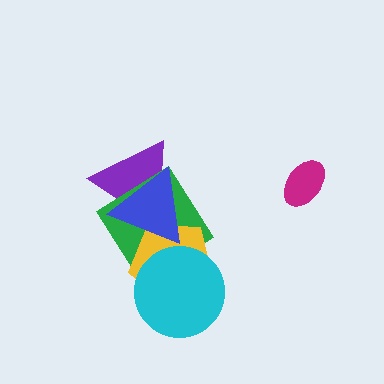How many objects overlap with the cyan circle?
2 objects overlap with the cyan circle.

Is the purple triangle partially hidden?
Yes, it is partially covered by another shape.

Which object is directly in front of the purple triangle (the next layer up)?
The green diamond is directly in front of the purple triangle.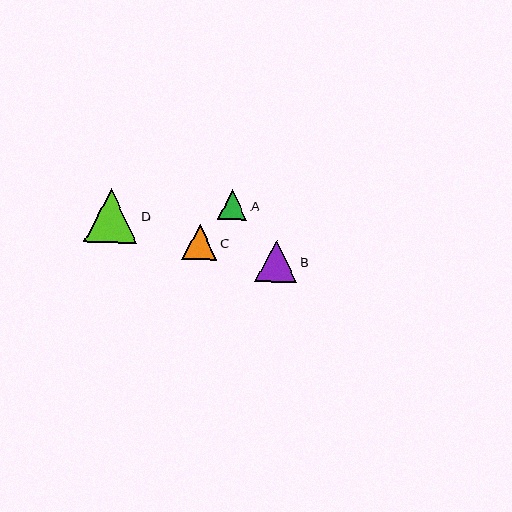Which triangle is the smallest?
Triangle A is the smallest with a size of approximately 30 pixels.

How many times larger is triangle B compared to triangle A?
Triangle B is approximately 1.4 times the size of triangle A.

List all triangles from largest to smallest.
From largest to smallest: D, B, C, A.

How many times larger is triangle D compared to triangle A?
Triangle D is approximately 1.8 times the size of triangle A.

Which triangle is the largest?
Triangle D is the largest with a size of approximately 54 pixels.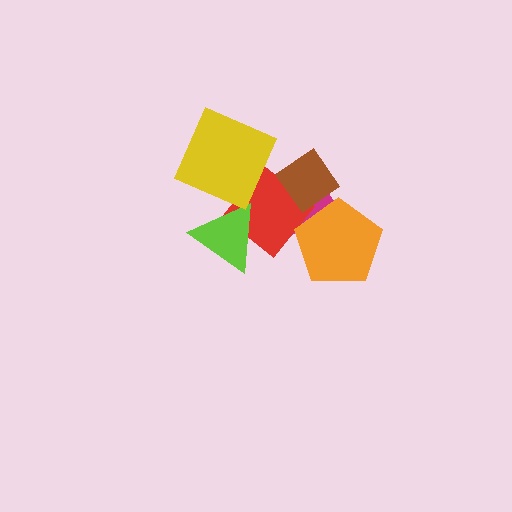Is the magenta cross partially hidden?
Yes, it is partially covered by another shape.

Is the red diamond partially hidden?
Yes, it is partially covered by another shape.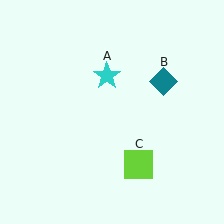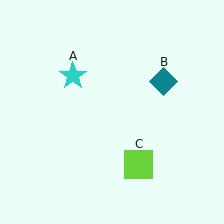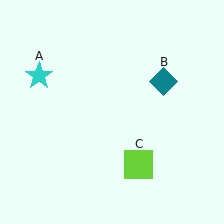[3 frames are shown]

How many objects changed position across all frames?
1 object changed position: cyan star (object A).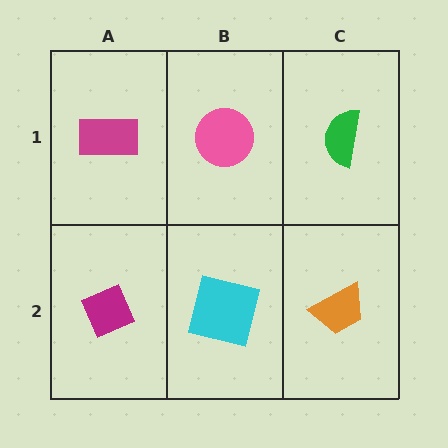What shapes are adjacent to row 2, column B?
A pink circle (row 1, column B), a magenta diamond (row 2, column A), an orange trapezoid (row 2, column C).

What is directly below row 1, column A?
A magenta diamond.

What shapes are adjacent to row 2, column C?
A green semicircle (row 1, column C), a cyan square (row 2, column B).